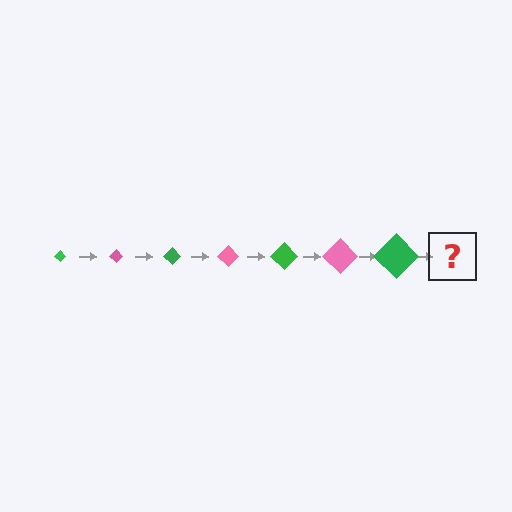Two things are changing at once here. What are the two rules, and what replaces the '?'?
The two rules are that the diamond grows larger each step and the color cycles through green and pink. The '?' should be a pink diamond, larger than the previous one.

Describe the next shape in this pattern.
It should be a pink diamond, larger than the previous one.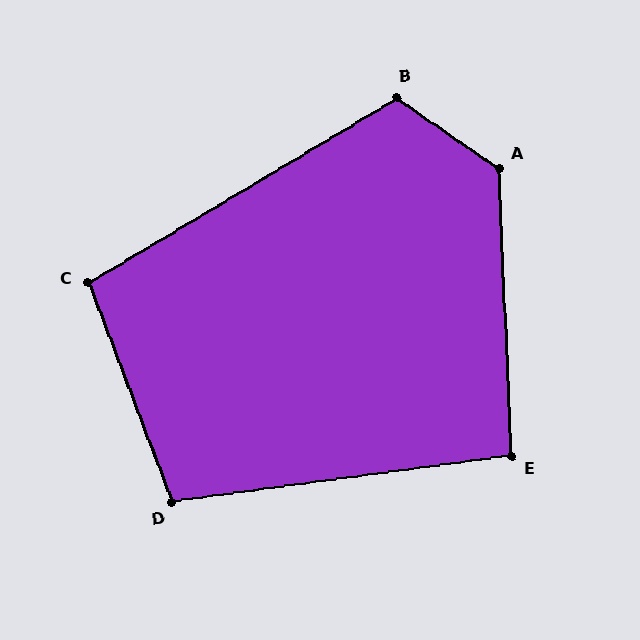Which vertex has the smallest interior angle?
E, at approximately 95 degrees.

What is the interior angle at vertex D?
Approximately 103 degrees (obtuse).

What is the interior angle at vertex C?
Approximately 100 degrees (obtuse).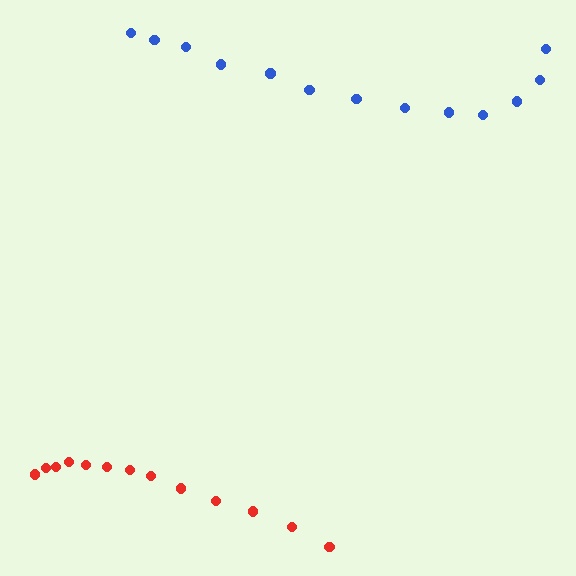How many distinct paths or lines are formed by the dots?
There are 2 distinct paths.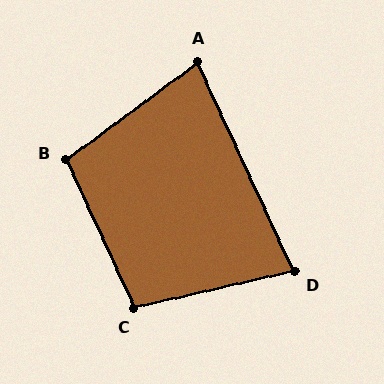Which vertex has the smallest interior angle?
D, at approximately 78 degrees.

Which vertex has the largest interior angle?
B, at approximately 102 degrees.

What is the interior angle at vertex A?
Approximately 78 degrees (acute).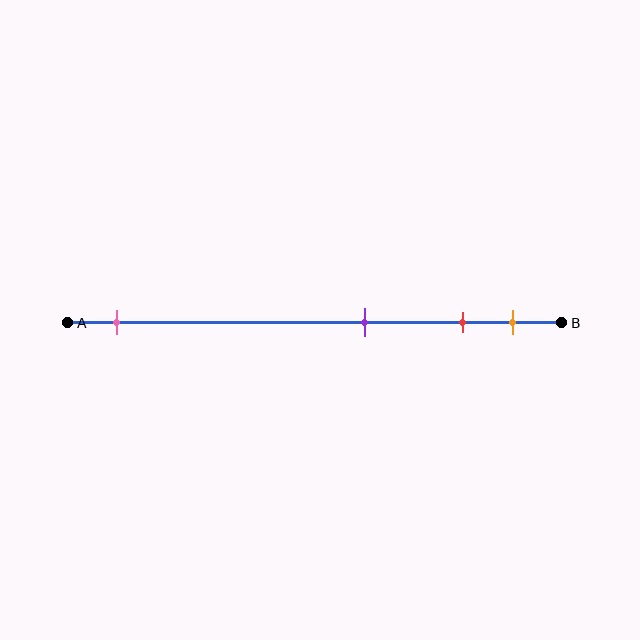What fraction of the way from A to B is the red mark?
The red mark is approximately 80% (0.8) of the way from A to B.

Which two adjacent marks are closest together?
The red and orange marks are the closest adjacent pair.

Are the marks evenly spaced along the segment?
No, the marks are not evenly spaced.